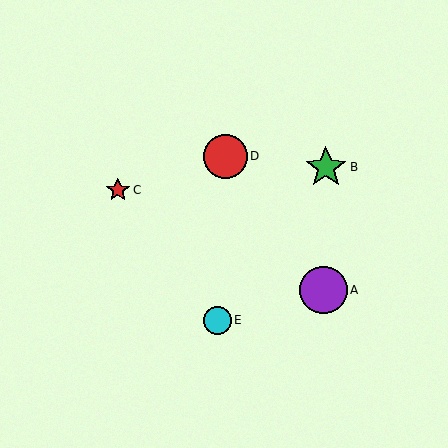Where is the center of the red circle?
The center of the red circle is at (225, 157).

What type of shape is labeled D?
Shape D is a red circle.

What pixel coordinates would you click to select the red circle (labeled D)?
Click at (225, 157) to select the red circle D.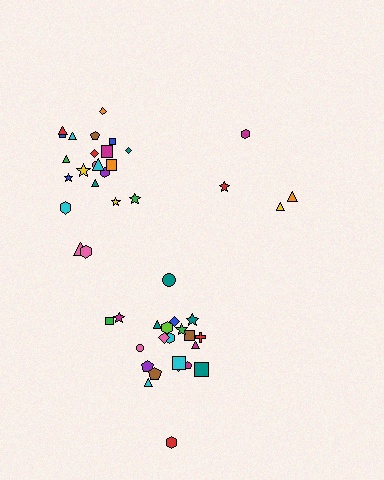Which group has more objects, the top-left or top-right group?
The top-left group.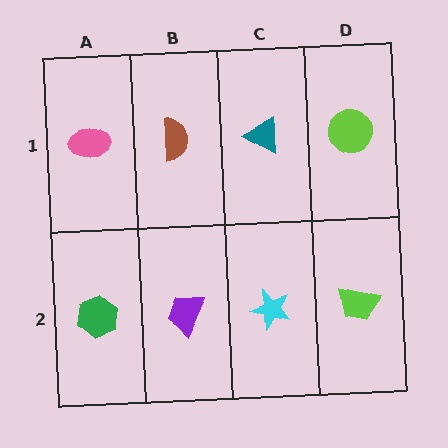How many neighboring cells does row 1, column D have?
2.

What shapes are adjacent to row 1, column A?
A green hexagon (row 2, column A), a brown semicircle (row 1, column B).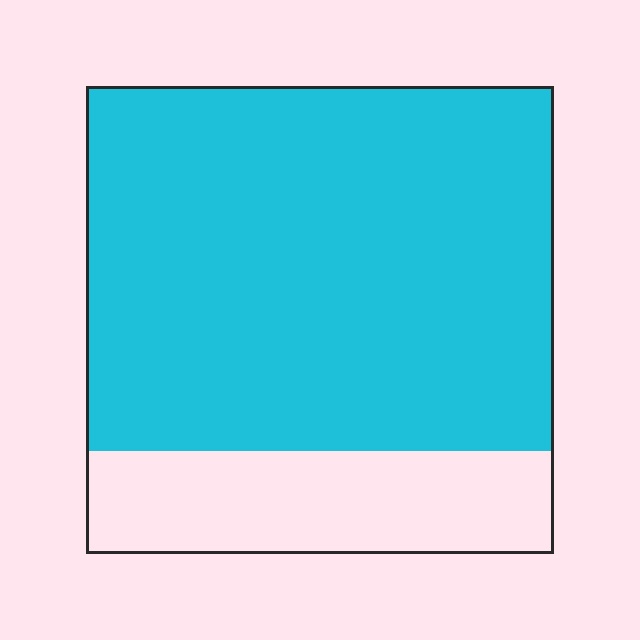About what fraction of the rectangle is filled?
About four fifths (4/5).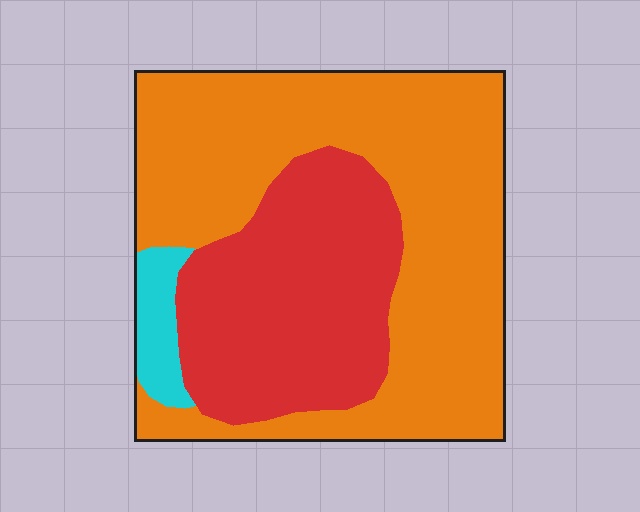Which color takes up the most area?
Orange, at roughly 60%.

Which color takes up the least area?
Cyan, at roughly 5%.